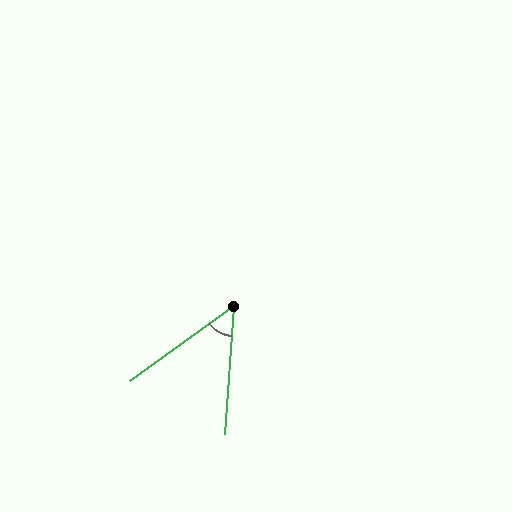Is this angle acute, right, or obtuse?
It is acute.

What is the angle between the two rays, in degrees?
Approximately 50 degrees.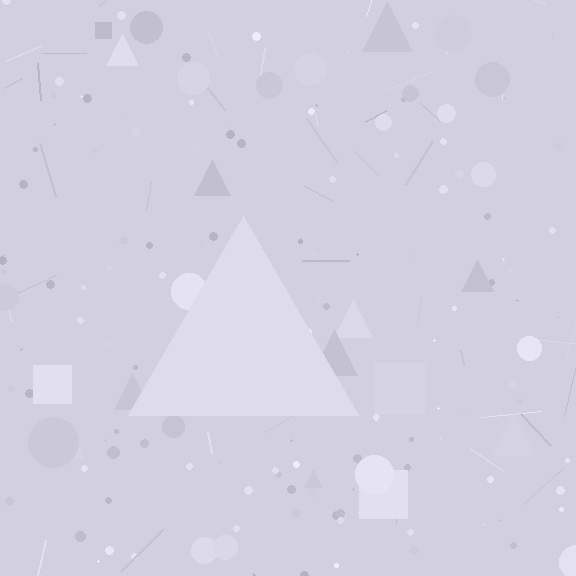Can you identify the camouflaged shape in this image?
The camouflaged shape is a triangle.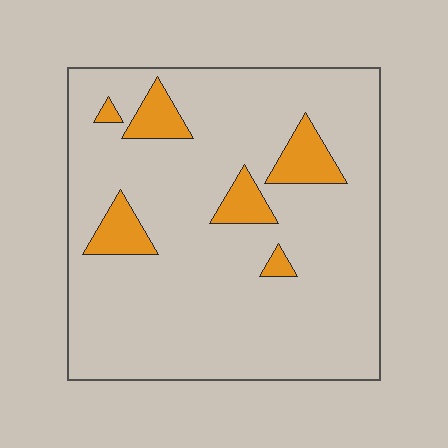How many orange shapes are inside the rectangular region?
6.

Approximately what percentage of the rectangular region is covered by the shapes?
Approximately 10%.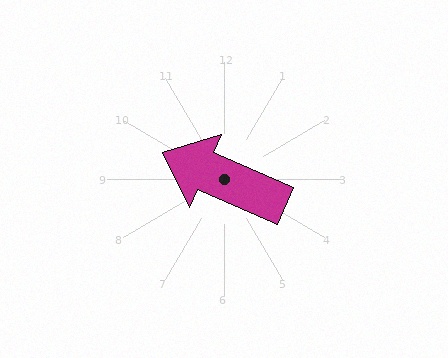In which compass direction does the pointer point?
Northwest.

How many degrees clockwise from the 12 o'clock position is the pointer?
Approximately 294 degrees.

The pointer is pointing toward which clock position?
Roughly 10 o'clock.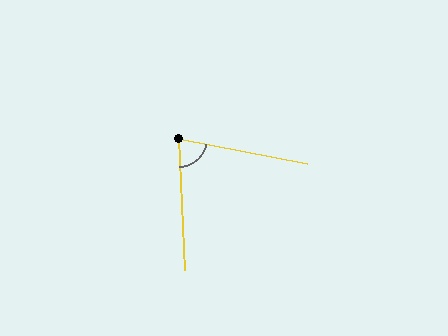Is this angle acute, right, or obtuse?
It is acute.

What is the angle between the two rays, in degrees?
Approximately 76 degrees.